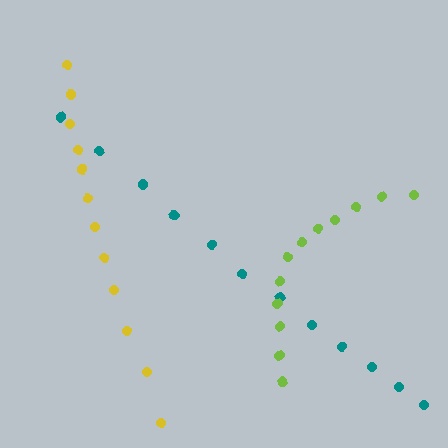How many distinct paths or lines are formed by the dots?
There are 3 distinct paths.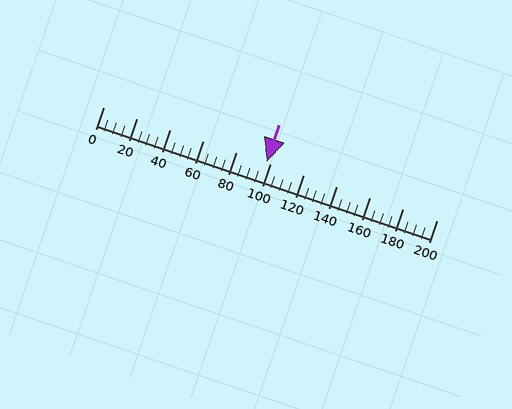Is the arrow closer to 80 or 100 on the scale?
The arrow is closer to 100.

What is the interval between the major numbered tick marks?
The major tick marks are spaced 20 units apart.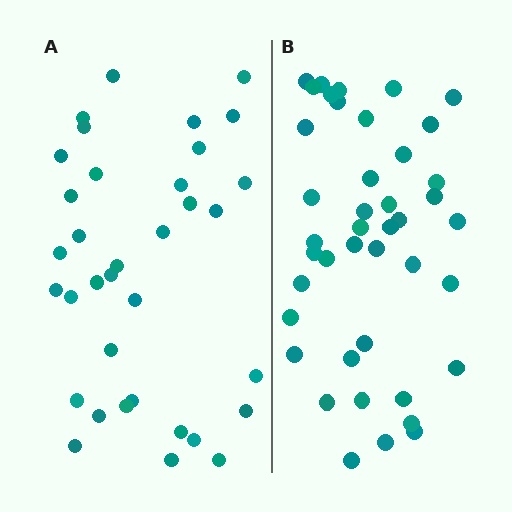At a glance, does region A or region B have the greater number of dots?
Region B (the right region) has more dots.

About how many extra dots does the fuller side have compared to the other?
Region B has roughly 8 or so more dots than region A.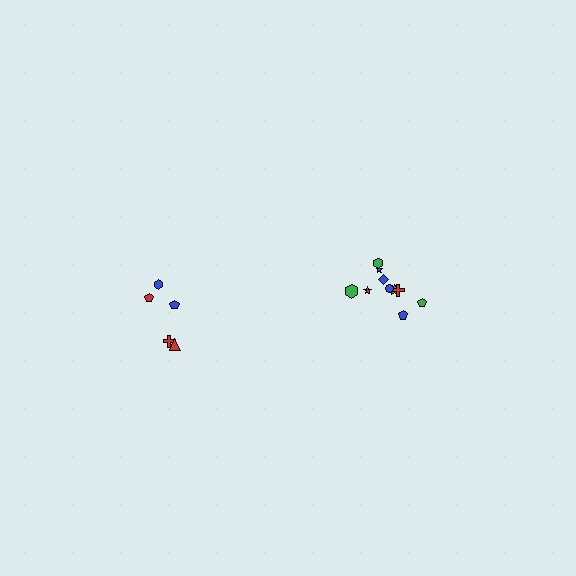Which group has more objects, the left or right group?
The right group.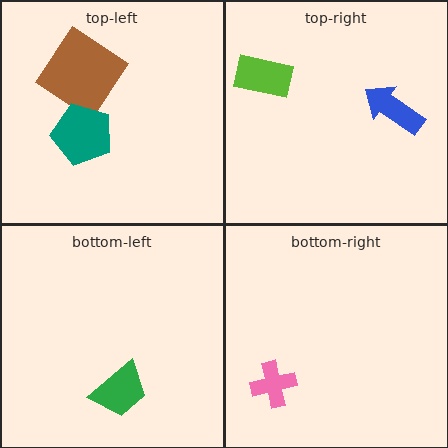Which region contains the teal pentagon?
The top-left region.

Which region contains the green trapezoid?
The bottom-left region.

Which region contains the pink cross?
The bottom-right region.